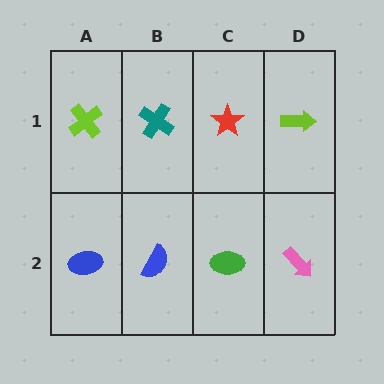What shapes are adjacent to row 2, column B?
A teal cross (row 1, column B), a blue ellipse (row 2, column A), a green ellipse (row 2, column C).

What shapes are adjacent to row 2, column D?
A lime arrow (row 1, column D), a green ellipse (row 2, column C).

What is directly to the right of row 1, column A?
A teal cross.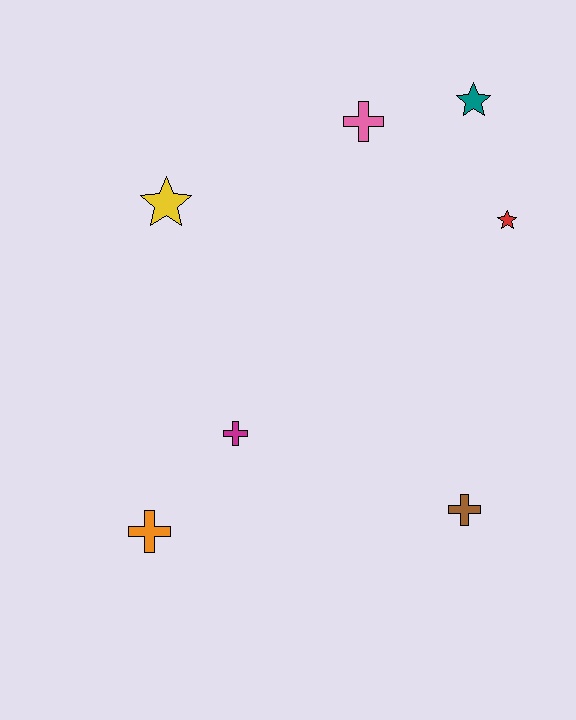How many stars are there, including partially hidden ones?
There are 3 stars.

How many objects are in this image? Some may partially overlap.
There are 7 objects.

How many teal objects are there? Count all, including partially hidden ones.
There is 1 teal object.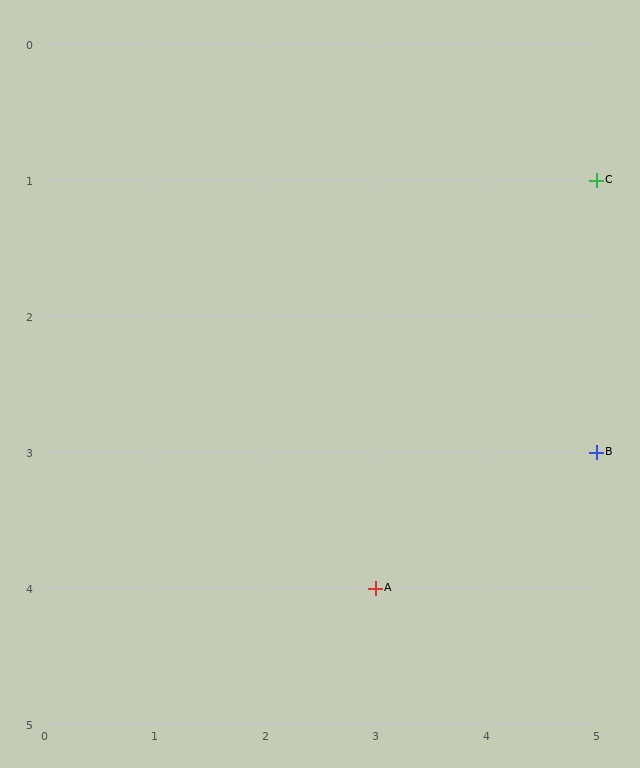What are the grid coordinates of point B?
Point B is at grid coordinates (5, 3).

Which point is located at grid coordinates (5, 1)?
Point C is at (5, 1).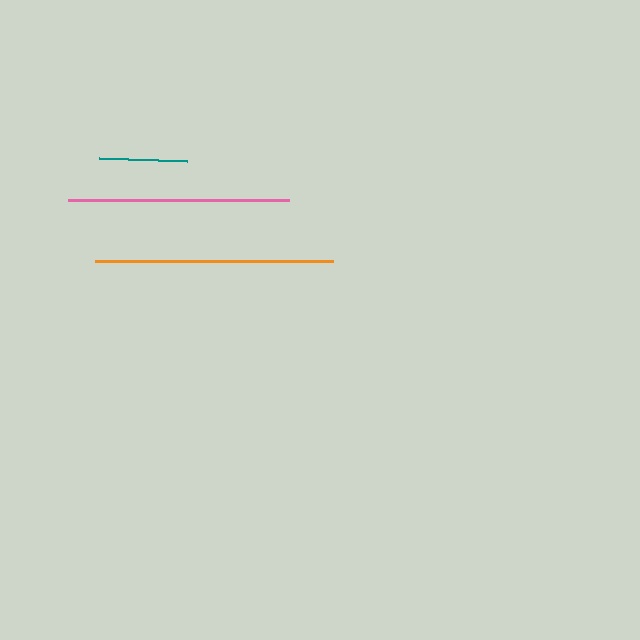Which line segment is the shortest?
The teal line is the shortest at approximately 88 pixels.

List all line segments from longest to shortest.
From longest to shortest: orange, pink, teal.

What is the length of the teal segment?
The teal segment is approximately 88 pixels long.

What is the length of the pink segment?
The pink segment is approximately 221 pixels long.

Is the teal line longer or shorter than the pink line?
The pink line is longer than the teal line.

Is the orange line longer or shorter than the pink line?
The orange line is longer than the pink line.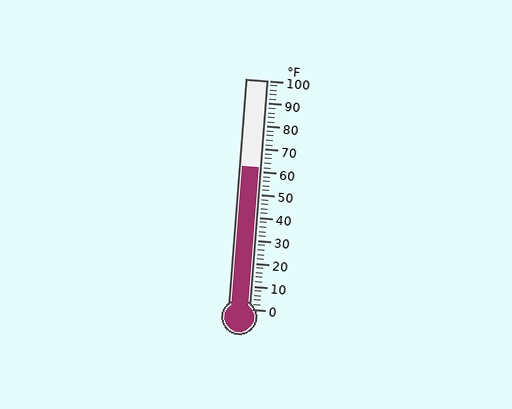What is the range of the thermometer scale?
The thermometer scale ranges from 0°F to 100°F.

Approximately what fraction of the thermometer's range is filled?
The thermometer is filled to approximately 60% of its range.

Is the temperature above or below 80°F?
The temperature is below 80°F.